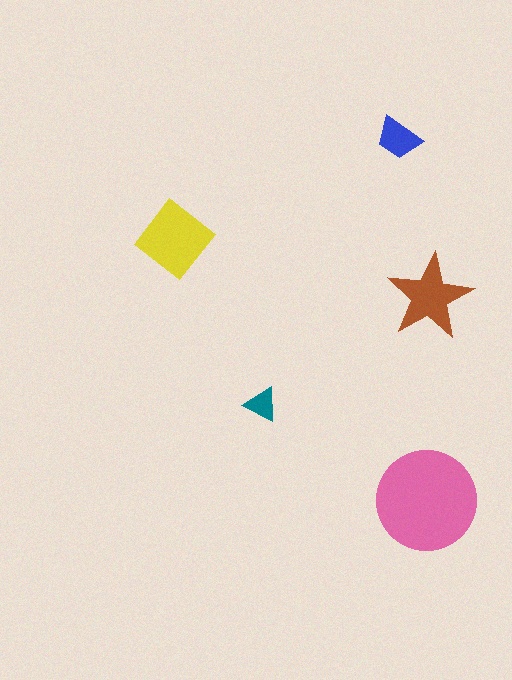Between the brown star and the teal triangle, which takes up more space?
The brown star.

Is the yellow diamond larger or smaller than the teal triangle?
Larger.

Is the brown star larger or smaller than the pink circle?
Smaller.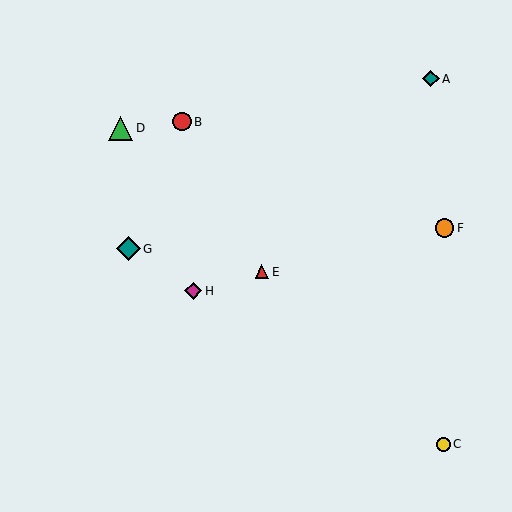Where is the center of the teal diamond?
The center of the teal diamond is at (431, 79).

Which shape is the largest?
The green triangle (labeled D) is the largest.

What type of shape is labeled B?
Shape B is a red circle.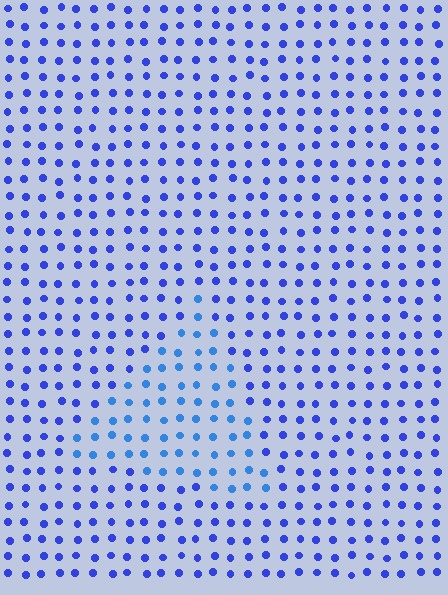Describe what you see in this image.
The image is filled with small blue elements in a uniform arrangement. A triangle-shaped region is visible where the elements are tinted to a slightly different hue, forming a subtle color boundary.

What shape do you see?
I see a triangle.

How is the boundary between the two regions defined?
The boundary is defined purely by a slight shift in hue (about 24 degrees). Spacing, size, and orientation are identical on both sides.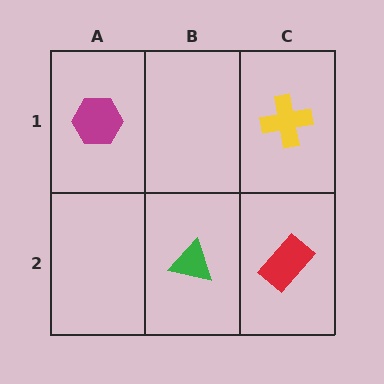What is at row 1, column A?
A magenta hexagon.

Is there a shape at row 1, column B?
No, that cell is empty.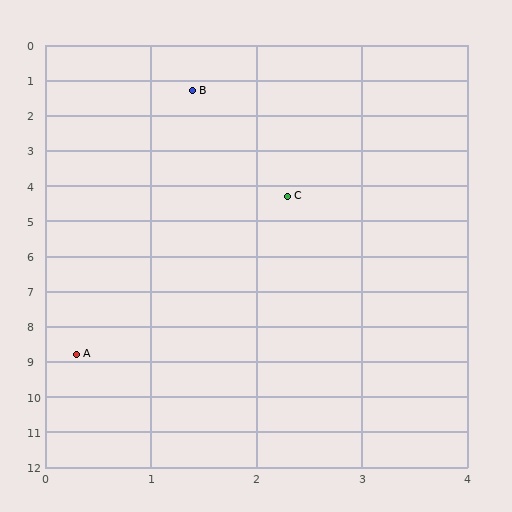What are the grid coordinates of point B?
Point B is at approximately (1.4, 1.3).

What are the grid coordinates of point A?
Point A is at approximately (0.3, 8.8).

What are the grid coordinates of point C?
Point C is at approximately (2.3, 4.3).